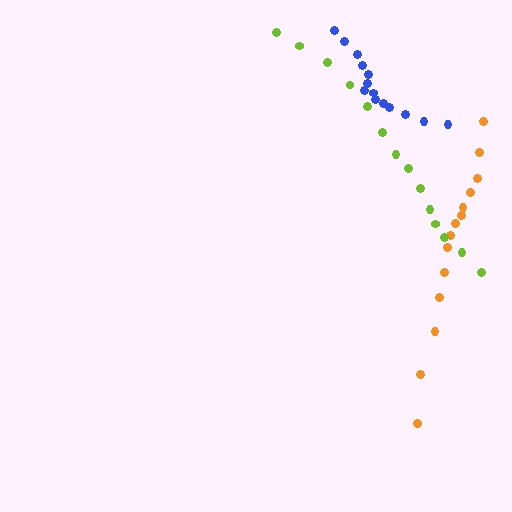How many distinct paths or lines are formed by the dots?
There are 3 distinct paths.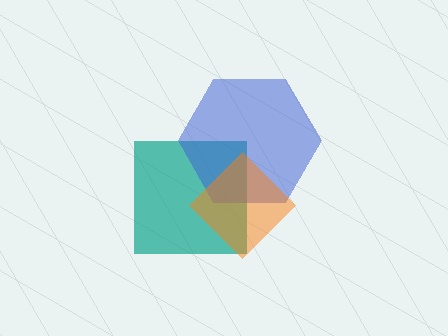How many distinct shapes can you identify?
There are 3 distinct shapes: a teal square, a blue hexagon, an orange diamond.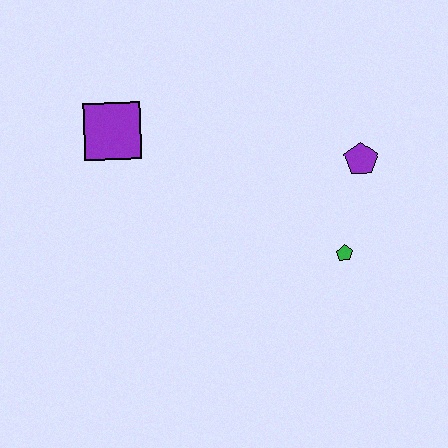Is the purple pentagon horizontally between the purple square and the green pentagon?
No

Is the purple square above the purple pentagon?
Yes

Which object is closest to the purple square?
The purple pentagon is closest to the purple square.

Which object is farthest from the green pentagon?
The purple square is farthest from the green pentagon.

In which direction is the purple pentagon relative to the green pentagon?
The purple pentagon is above the green pentagon.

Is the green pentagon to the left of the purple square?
No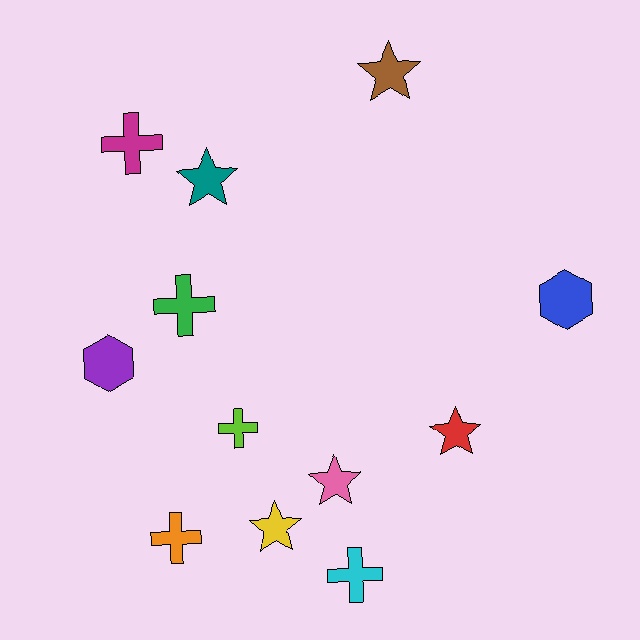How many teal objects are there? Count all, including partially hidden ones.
There is 1 teal object.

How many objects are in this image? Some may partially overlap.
There are 12 objects.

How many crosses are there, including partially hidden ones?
There are 5 crosses.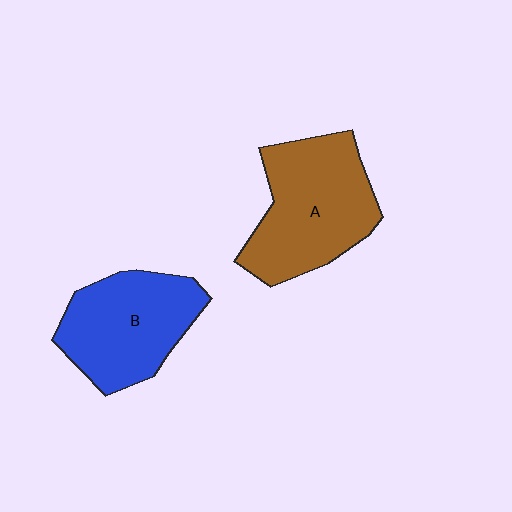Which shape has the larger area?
Shape A (brown).